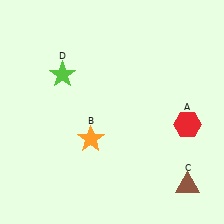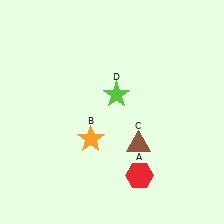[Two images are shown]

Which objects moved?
The objects that moved are: the red hexagon (A), the brown triangle (C), the lime star (D).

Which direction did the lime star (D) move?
The lime star (D) moved right.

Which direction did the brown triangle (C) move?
The brown triangle (C) moved left.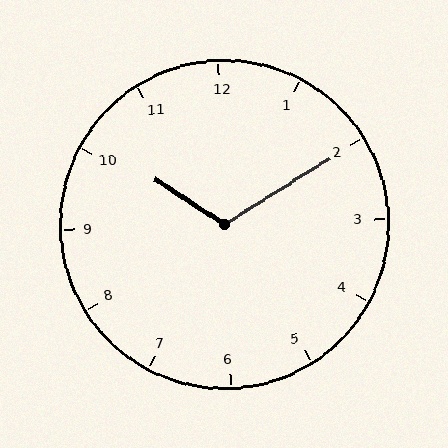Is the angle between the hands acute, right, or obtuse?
It is obtuse.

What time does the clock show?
10:10.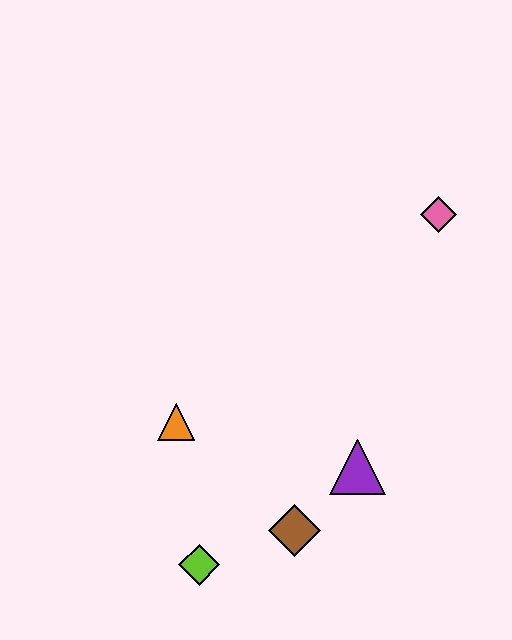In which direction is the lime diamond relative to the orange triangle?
The lime diamond is below the orange triangle.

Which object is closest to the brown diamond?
The purple triangle is closest to the brown diamond.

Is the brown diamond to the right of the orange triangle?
Yes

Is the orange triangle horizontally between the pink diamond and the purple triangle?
No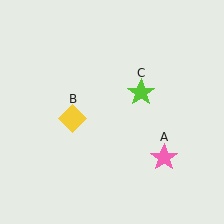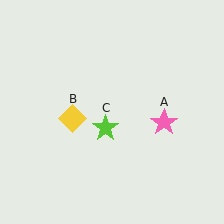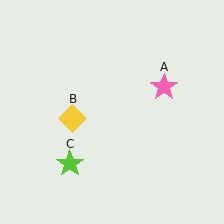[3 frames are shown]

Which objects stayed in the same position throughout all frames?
Yellow diamond (object B) remained stationary.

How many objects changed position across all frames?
2 objects changed position: pink star (object A), lime star (object C).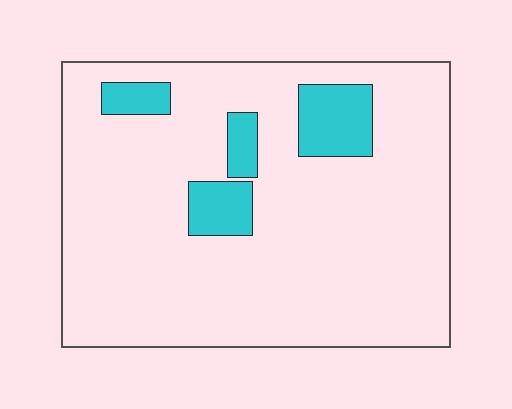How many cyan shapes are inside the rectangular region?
4.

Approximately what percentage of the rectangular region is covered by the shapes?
Approximately 10%.